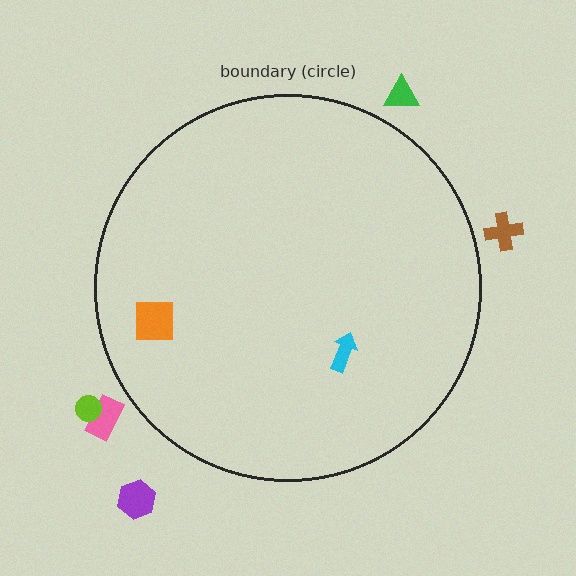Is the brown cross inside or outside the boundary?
Outside.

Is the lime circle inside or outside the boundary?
Outside.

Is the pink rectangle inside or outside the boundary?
Outside.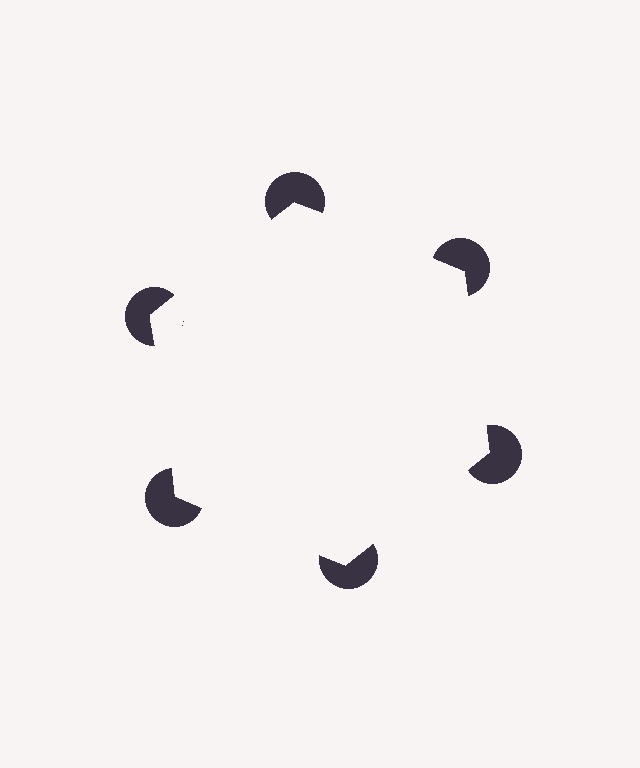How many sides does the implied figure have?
6 sides.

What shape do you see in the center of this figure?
An illusory hexagon — its edges are inferred from the aligned wedge cuts in the pac-man discs, not physically drawn.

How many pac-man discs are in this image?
There are 6 — one at each vertex of the illusory hexagon.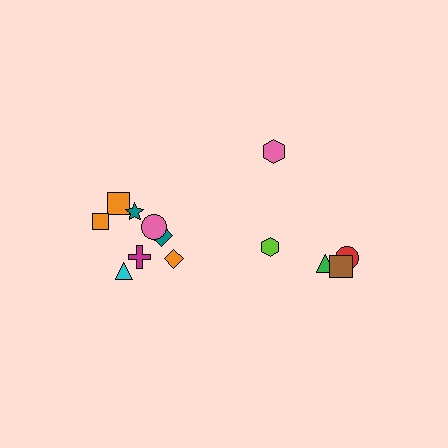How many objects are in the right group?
There are 5 objects.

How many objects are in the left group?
There are 8 objects.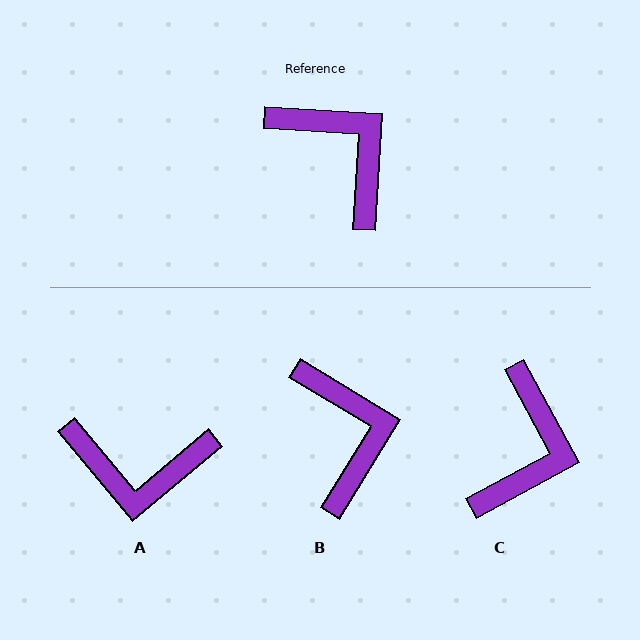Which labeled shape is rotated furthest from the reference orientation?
A, about 137 degrees away.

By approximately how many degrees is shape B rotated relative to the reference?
Approximately 28 degrees clockwise.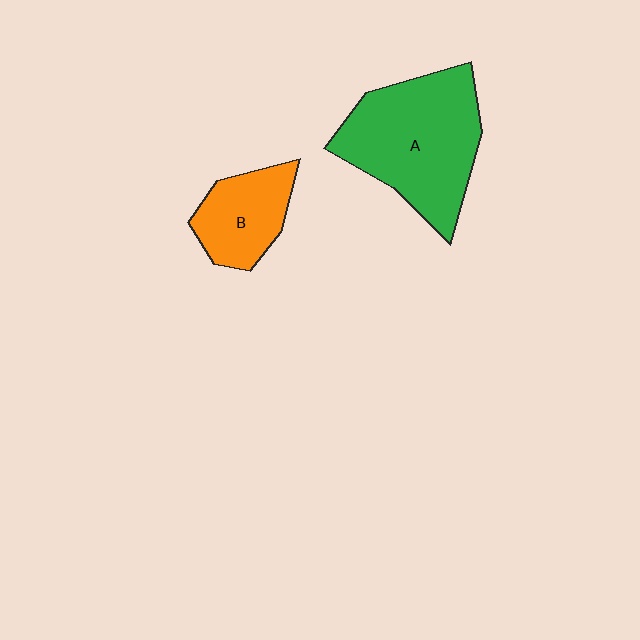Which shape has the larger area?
Shape A (green).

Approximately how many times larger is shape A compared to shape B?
Approximately 2.1 times.